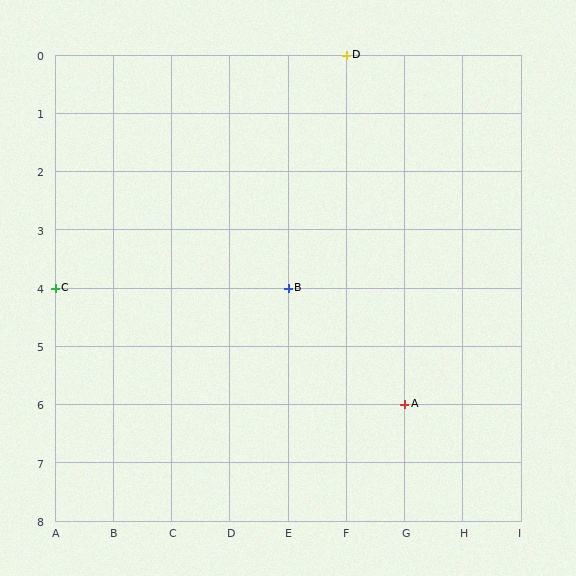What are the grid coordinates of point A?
Point A is at grid coordinates (G, 6).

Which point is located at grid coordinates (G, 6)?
Point A is at (G, 6).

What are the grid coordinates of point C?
Point C is at grid coordinates (A, 4).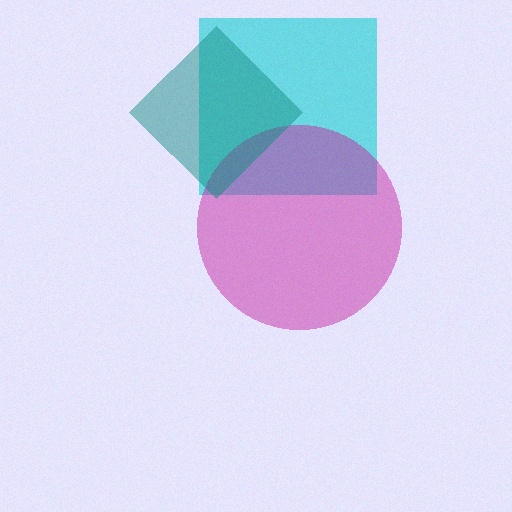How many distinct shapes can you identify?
There are 3 distinct shapes: a cyan square, a magenta circle, a teal diamond.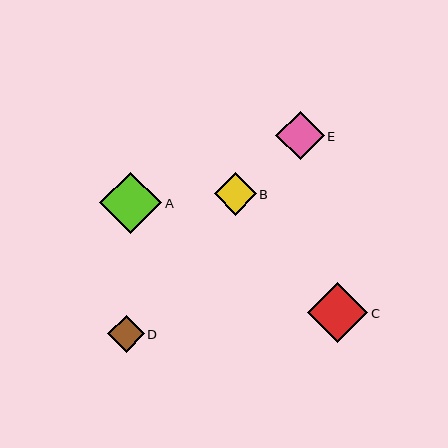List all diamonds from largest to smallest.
From largest to smallest: A, C, E, B, D.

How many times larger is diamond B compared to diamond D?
Diamond B is approximately 1.1 times the size of diamond D.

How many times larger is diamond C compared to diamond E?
Diamond C is approximately 1.2 times the size of diamond E.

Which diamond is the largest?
Diamond A is the largest with a size of approximately 62 pixels.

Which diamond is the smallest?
Diamond D is the smallest with a size of approximately 37 pixels.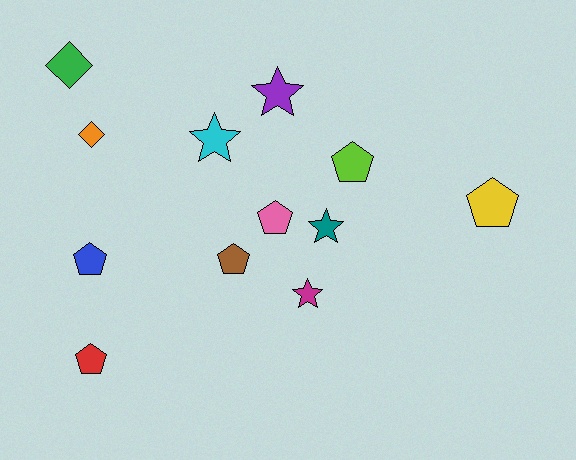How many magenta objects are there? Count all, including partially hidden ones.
There is 1 magenta object.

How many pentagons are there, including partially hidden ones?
There are 6 pentagons.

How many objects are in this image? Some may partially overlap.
There are 12 objects.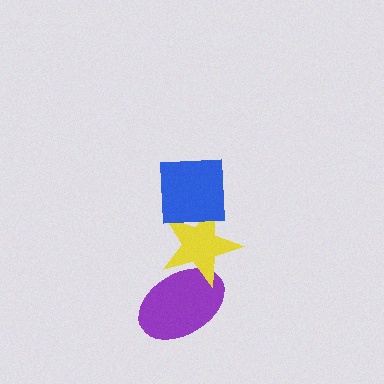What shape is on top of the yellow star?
The blue square is on top of the yellow star.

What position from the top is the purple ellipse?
The purple ellipse is 3rd from the top.